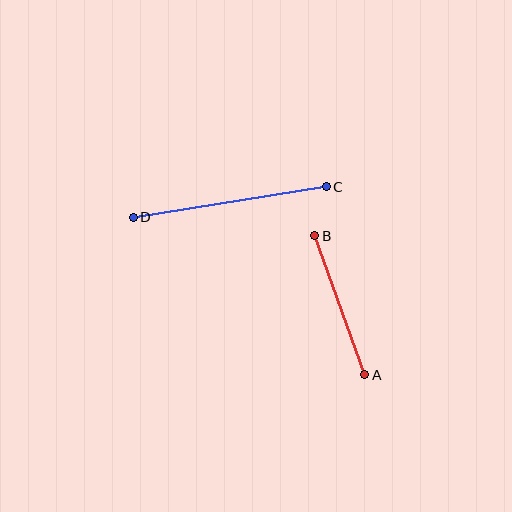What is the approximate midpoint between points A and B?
The midpoint is at approximately (340, 305) pixels.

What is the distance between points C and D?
The distance is approximately 195 pixels.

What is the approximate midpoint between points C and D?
The midpoint is at approximately (230, 202) pixels.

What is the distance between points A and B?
The distance is approximately 147 pixels.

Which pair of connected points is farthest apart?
Points C and D are farthest apart.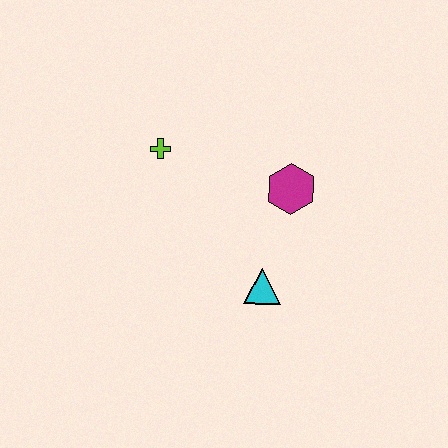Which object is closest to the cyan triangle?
The magenta hexagon is closest to the cyan triangle.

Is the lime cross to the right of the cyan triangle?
No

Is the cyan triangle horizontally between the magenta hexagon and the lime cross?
Yes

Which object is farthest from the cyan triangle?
The lime cross is farthest from the cyan triangle.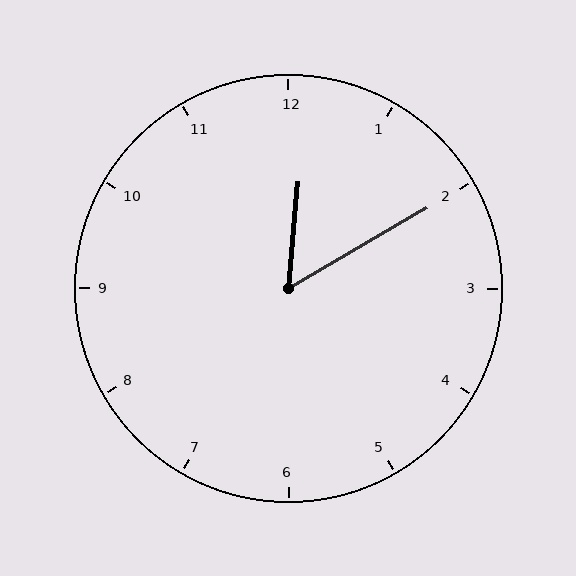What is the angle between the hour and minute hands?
Approximately 55 degrees.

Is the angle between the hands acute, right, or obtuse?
It is acute.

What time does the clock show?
12:10.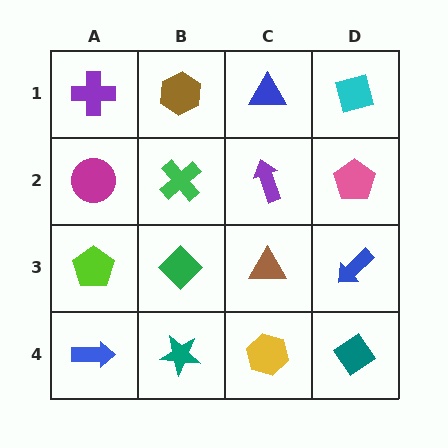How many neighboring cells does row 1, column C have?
3.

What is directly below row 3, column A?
A blue arrow.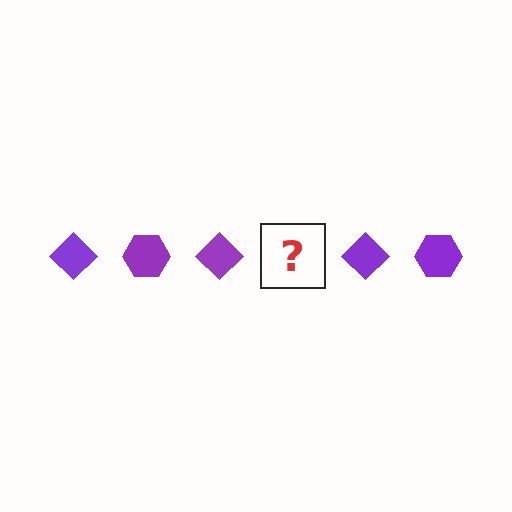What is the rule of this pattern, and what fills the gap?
The rule is that the pattern cycles through diamond, hexagon shapes in purple. The gap should be filled with a purple hexagon.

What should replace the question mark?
The question mark should be replaced with a purple hexagon.